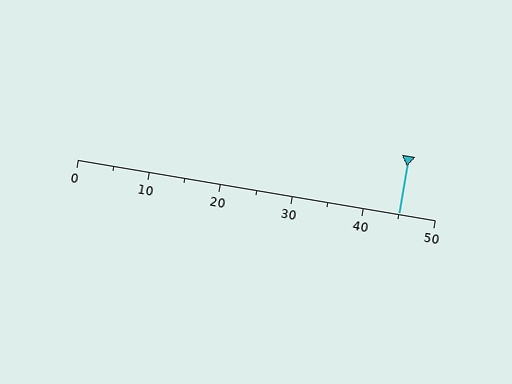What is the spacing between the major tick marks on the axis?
The major ticks are spaced 10 apart.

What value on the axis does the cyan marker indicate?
The marker indicates approximately 45.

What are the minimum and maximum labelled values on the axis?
The axis runs from 0 to 50.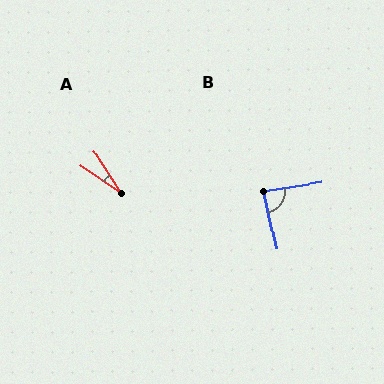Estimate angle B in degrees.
Approximately 85 degrees.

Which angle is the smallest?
A, at approximately 24 degrees.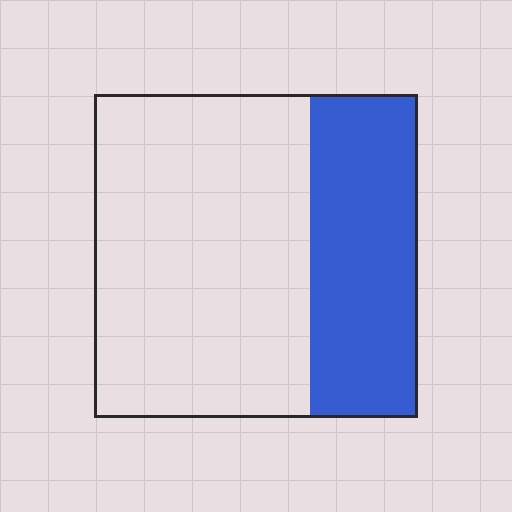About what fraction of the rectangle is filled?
About one third (1/3).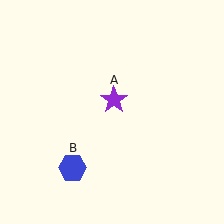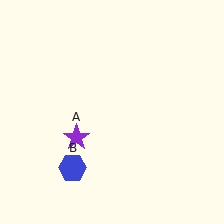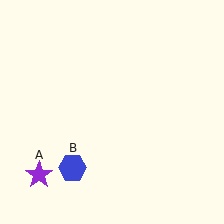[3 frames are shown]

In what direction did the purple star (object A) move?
The purple star (object A) moved down and to the left.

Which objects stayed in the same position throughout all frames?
Blue hexagon (object B) remained stationary.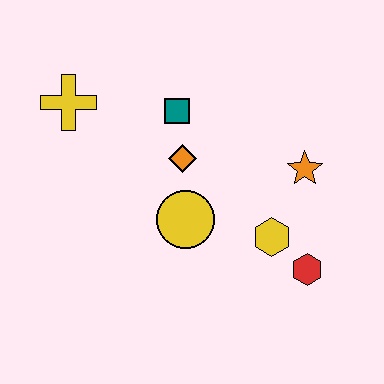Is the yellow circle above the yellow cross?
No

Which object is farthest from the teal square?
The red hexagon is farthest from the teal square.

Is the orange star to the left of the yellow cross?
No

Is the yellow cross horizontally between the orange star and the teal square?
No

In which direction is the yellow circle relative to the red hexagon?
The yellow circle is to the left of the red hexagon.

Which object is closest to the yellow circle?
The orange diamond is closest to the yellow circle.